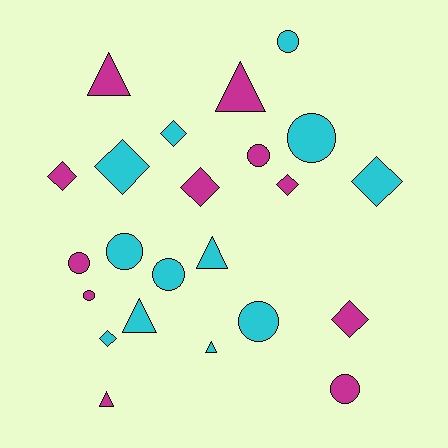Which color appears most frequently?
Cyan, with 12 objects.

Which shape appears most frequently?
Circle, with 9 objects.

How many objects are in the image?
There are 23 objects.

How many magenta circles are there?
There are 4 magenta circles.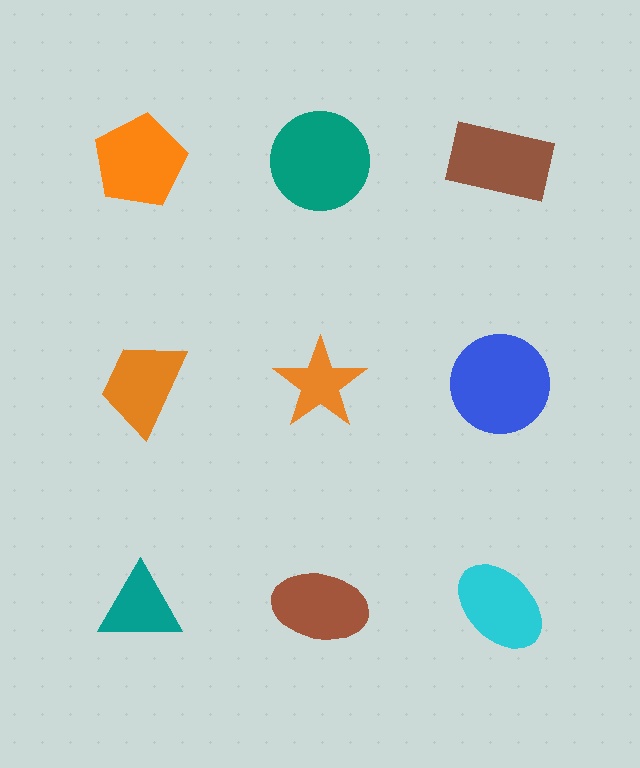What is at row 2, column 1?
An orange trapezoid.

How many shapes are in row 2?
3 shapes.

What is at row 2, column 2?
An orange star.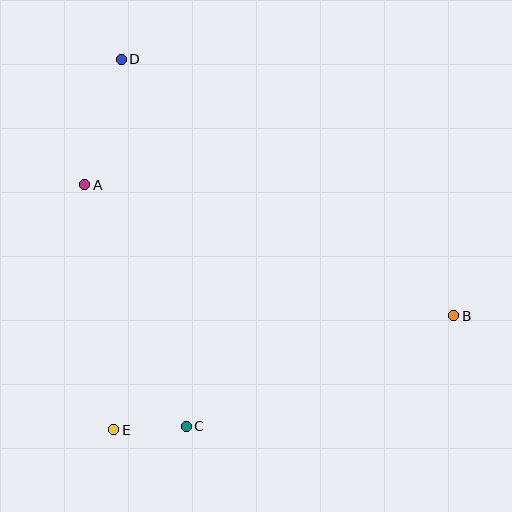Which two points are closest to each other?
Points C and E are closest to each other.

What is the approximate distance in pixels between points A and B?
The distance between A and B is approximately 392 pixels.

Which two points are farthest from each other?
Points B and D are farthest from each other.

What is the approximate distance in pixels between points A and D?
The distance between A and D is approximately 131 pixels.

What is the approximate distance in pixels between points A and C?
The distance between A and C is approximately 262 pixels.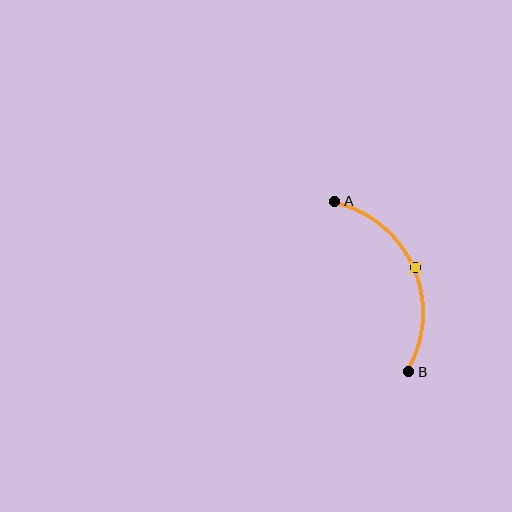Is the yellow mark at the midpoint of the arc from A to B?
Yes. The yellow mark lies on the arc at equal arc-length from both A and B — it is the arc midpoint.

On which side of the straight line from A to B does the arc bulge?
The arc bulges to the right of the straight line connecting A and B.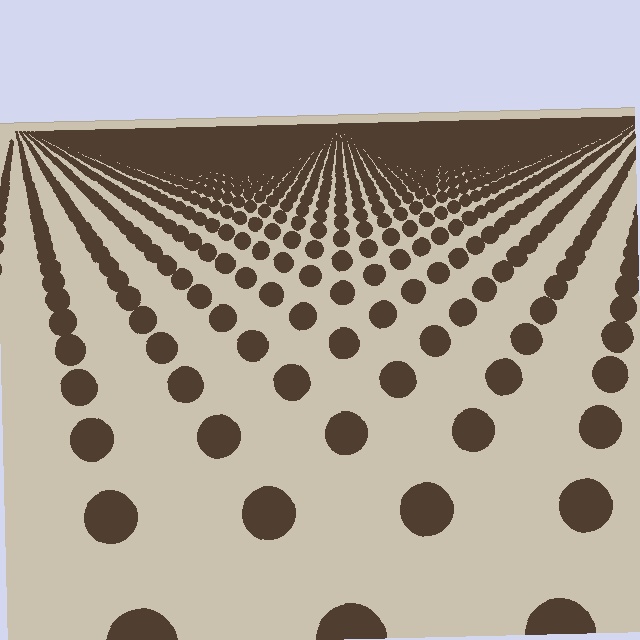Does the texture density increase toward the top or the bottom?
Density increases toward the top.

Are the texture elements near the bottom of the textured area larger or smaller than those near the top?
Larger. Near the bottom, elements are closer to the viewer and appear at a bigger on-screen size.